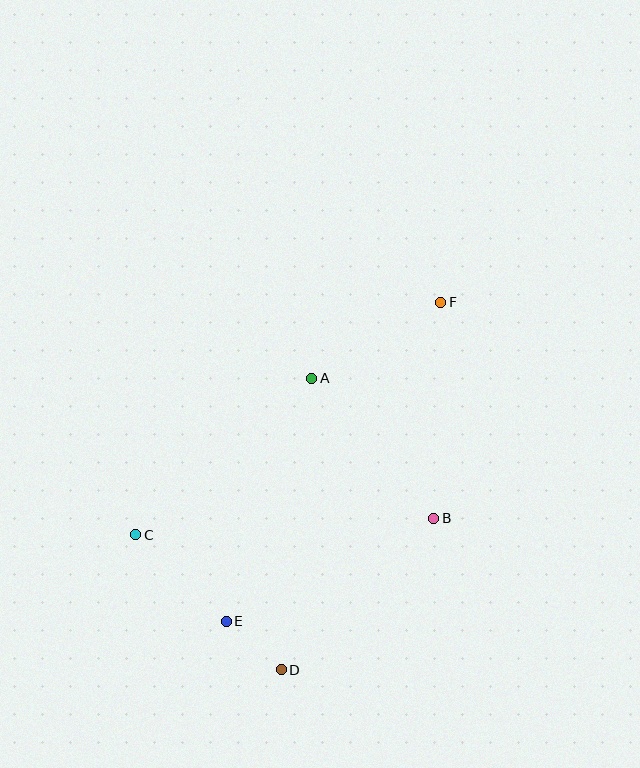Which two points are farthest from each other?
Points D and F are farthest from each other.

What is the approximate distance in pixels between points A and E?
The distance between A and E is approximately 258 pixels.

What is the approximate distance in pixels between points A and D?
The distance between A and D is approximately 293 pixels.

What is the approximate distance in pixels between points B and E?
The distance between B and E is approximately 232 pixels.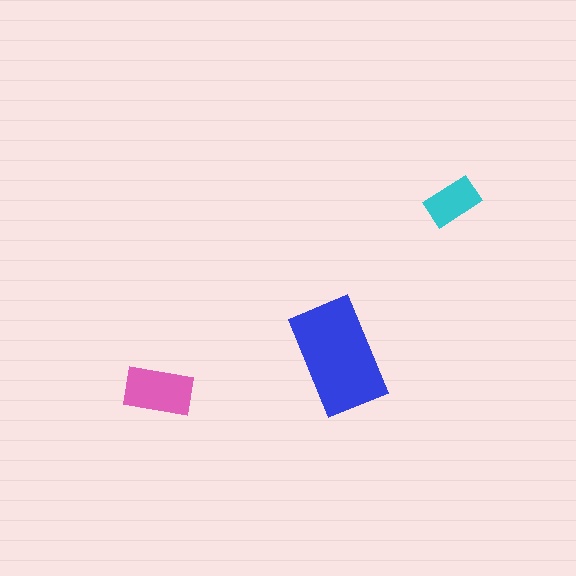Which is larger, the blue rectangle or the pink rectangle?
The blue one.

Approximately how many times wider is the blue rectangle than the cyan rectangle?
About 2 times wider.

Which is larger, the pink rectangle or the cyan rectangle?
The pink one.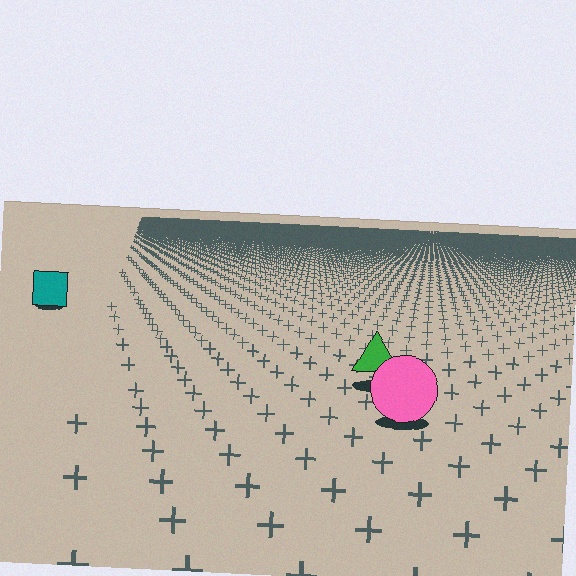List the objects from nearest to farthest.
From nearest to farthest: the pink circle, the green triangle, the teal square.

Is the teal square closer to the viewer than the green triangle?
No. The green triangle is closer — you can tell from the texture gradient: the ground texture is coarser near it.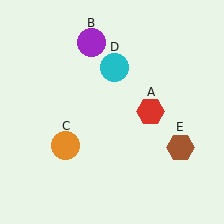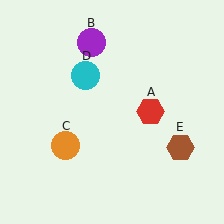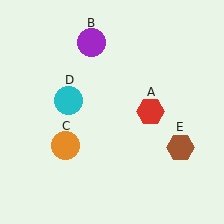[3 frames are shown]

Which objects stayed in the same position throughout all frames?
Red hexagon (object A) and purple circle (object B) and orange circle (object C) and brown hexagon (object E) remained stationary.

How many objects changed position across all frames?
1 object changed position: cyan circle (object D).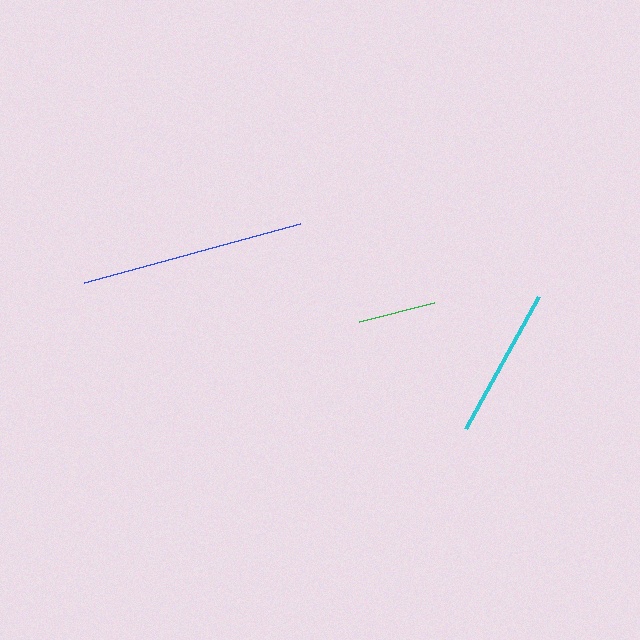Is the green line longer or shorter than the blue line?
The blue line is longer than the green line.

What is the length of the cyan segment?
The cyan segment is approximately 151 pixels long.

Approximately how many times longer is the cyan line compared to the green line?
The cyan line is approximately 1.9 times the length of the green line.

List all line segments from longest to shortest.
From longest to shortest: blue, cyan, green.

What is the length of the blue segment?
The blue segment is approximately 224 pixels long.